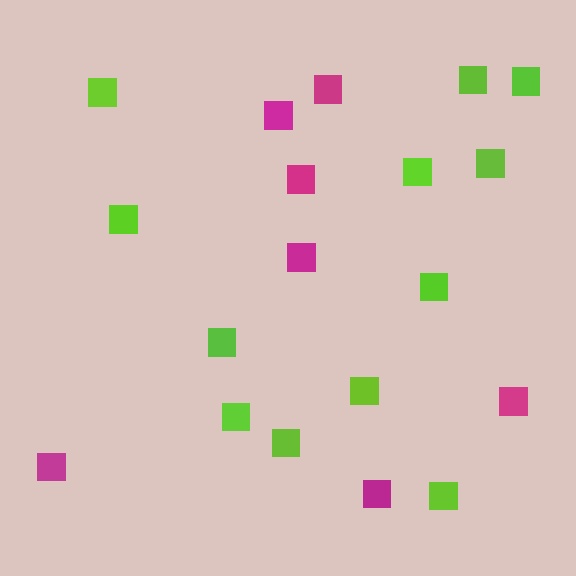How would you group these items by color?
There are 2 groups: one group of magenta squares (7) and one group of lime squares (12).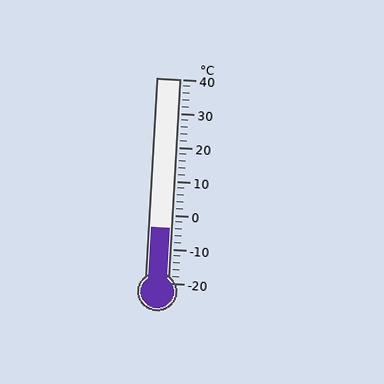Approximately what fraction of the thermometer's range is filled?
The thermometer is filled to approximately 25% of its range.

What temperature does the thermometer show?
The thermometer shows approximately -4°C.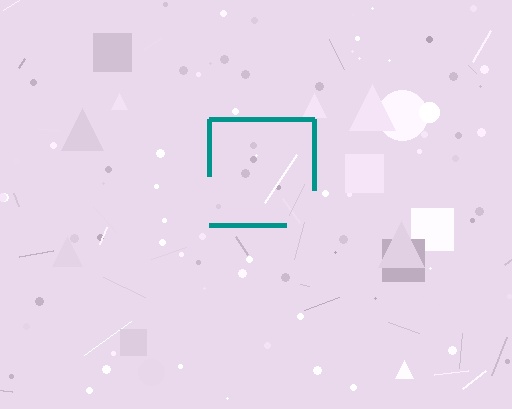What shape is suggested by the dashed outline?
The dashed outline suggests a square.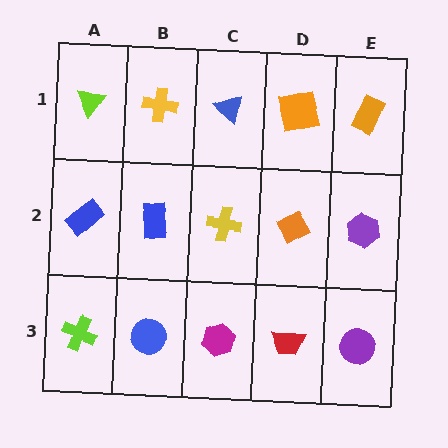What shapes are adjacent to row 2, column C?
A blue triangle (row 1, column C), a magenta hexagon (row 3, column C), a blue rectangle (row 2, column B), an orange diamond (row 2, column D).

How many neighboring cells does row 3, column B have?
3.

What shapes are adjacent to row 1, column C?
A yellow cross (row 2, column C), a yellow cross (row 1, column B), an orange square (row 1, column D).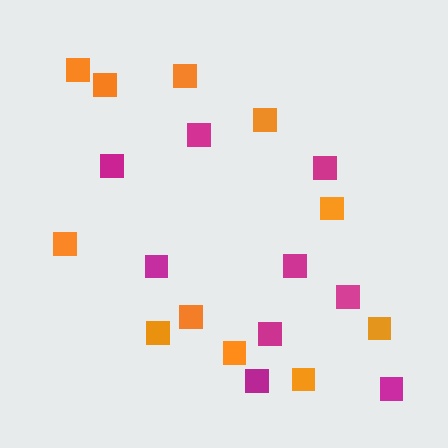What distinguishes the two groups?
There are 2 groups: one group of orange squares (11) and one group of magenta squares (9).